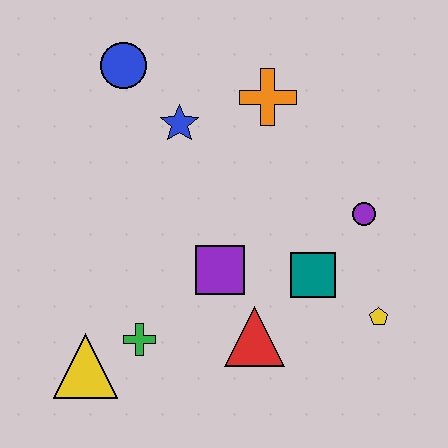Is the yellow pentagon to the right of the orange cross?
Yes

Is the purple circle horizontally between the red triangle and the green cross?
No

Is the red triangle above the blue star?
No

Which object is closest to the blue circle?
The blue star is closest to the blue circle.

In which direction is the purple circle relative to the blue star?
The purple circle is to the right of the blue star.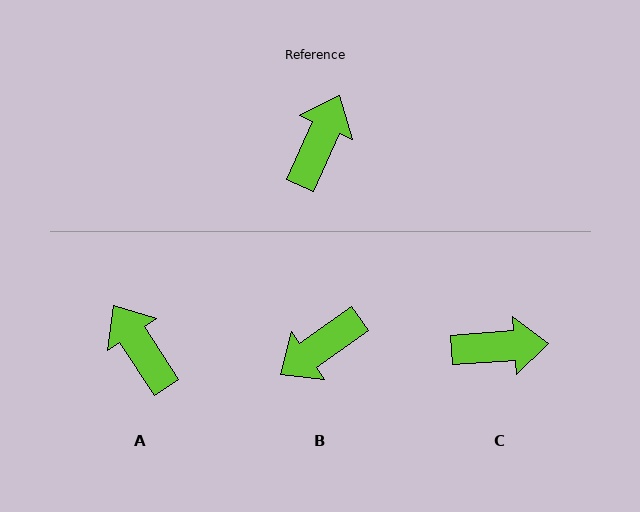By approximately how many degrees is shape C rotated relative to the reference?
Approximately 62 degrees clockwise.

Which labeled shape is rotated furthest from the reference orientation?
B, about 149 degrees away.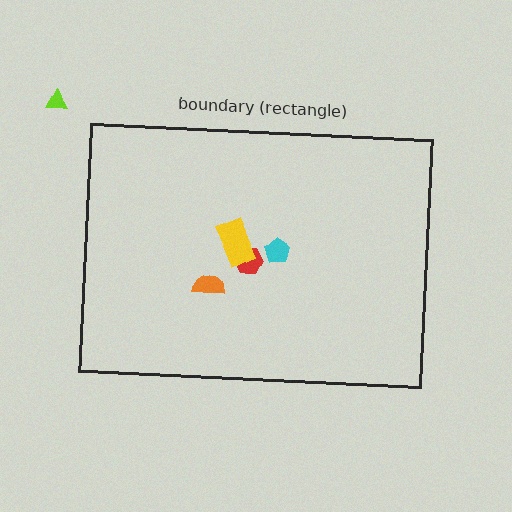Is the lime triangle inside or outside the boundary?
Outside.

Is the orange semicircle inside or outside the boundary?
Inside.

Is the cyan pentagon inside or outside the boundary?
Inside.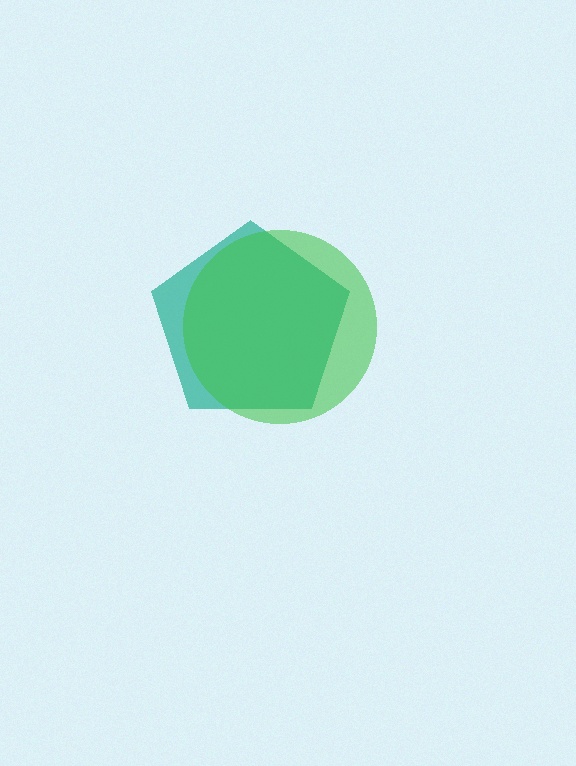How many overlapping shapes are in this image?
There are 2 overlapping shapes in the image.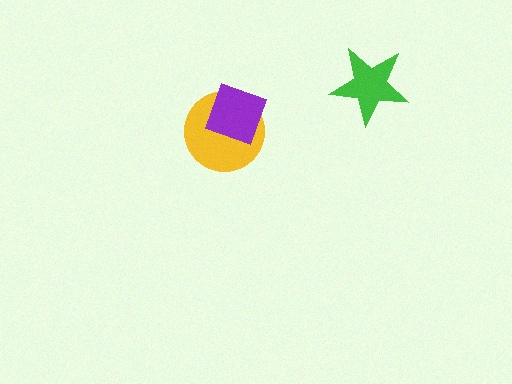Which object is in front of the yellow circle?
The purple diamond is in front of the yellow circle.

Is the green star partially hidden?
No, no other shape covers it.